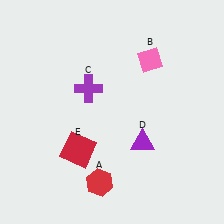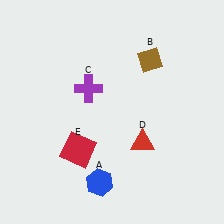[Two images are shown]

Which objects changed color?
A changed from red to blue. B changed from pink to brown. D changed from purple to red.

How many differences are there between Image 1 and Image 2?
There are 3 differences between the two images.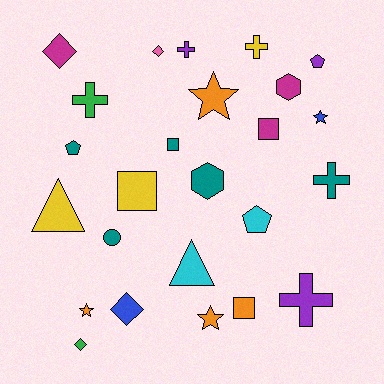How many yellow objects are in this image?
There are 3 yellow objects.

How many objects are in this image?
There are 25 objects.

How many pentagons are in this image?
There are 3 pentagons.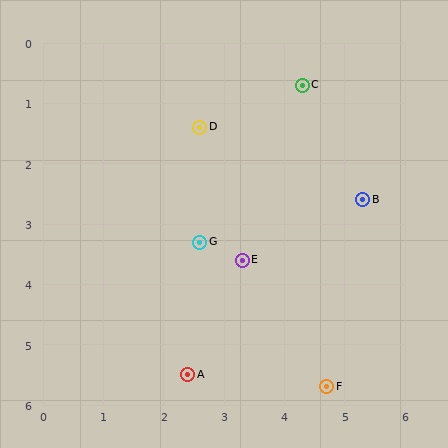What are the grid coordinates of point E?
Point E is at approximately (3.3, 3.6).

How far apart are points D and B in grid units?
Points D and B are about 3.0 grid units apart.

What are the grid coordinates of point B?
Point B is at approximately (5.3, 2.6).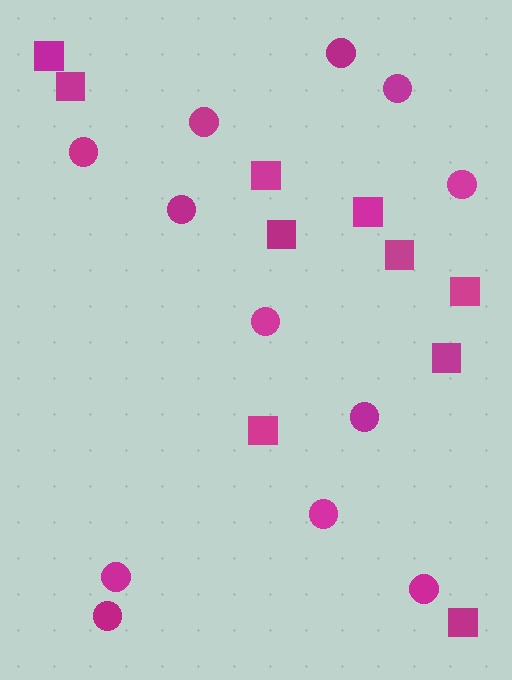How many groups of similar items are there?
There are 2 groups: one group of squares (10) and one group of circles (12).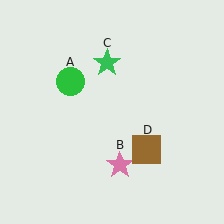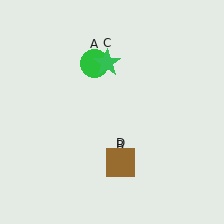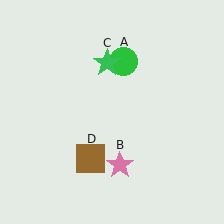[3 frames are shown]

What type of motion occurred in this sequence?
The green circle (object A), brown square (object D) rotated clockwise around the center of the scene.